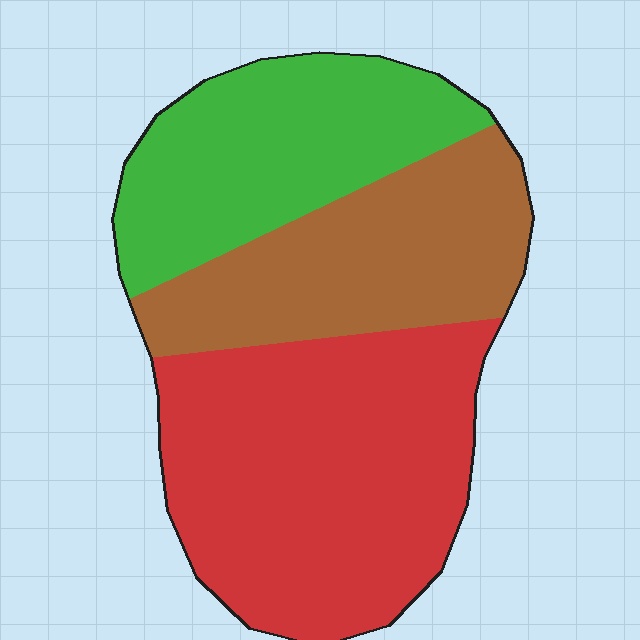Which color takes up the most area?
Red, at roughly 45%.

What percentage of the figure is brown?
Brown covers roughly 30% of the figure.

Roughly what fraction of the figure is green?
Green takes up between a sixth and a third of the figure.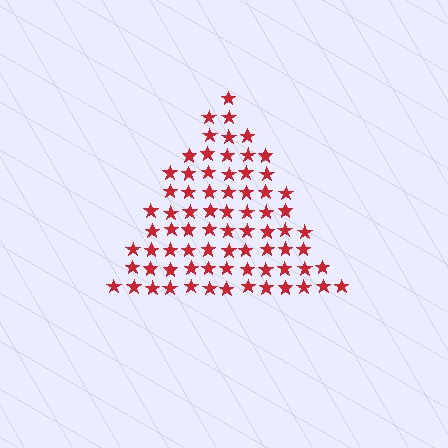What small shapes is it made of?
It is made of small stars.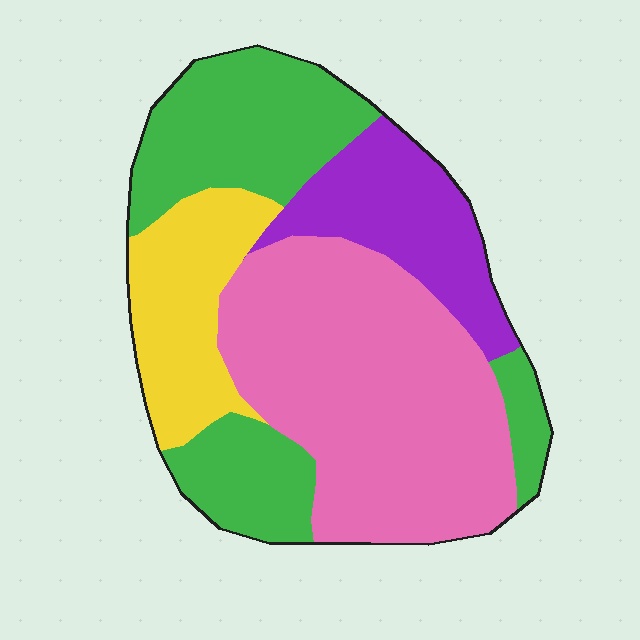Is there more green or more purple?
Green.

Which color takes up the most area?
Pink, at roughly 40%.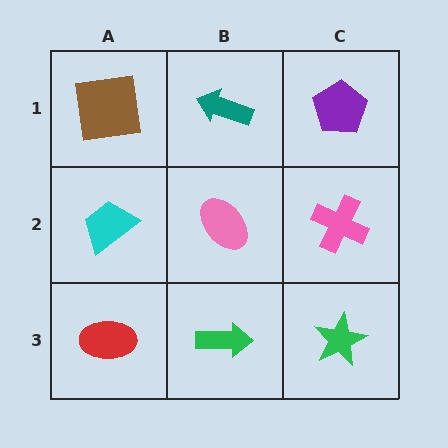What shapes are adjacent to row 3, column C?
A pink cross (row 2, column C), a green arrow (row 3, column B).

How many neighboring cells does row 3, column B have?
3.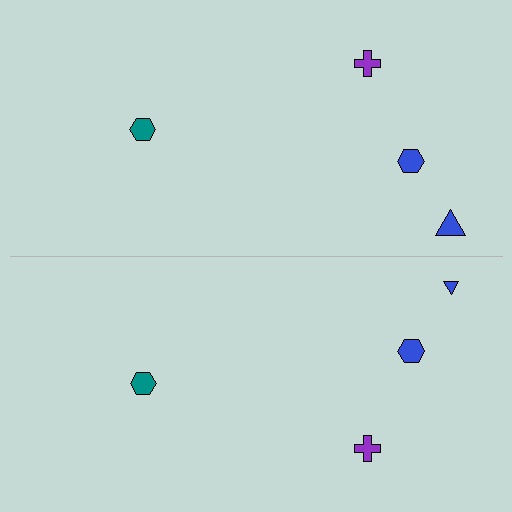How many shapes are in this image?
There are 8 shapes in this image.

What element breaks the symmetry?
The blue triangle on the bottom side has a different size than its mirror counterpart.